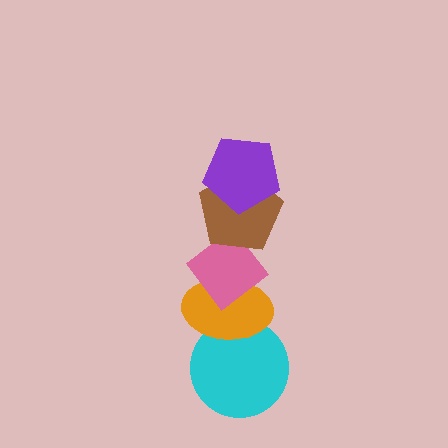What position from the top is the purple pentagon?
The purple pentagon is 1st from the top.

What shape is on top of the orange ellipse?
The pink diamond is on top of the orange ellipse.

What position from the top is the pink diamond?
The pink diamond is 3rd from the top.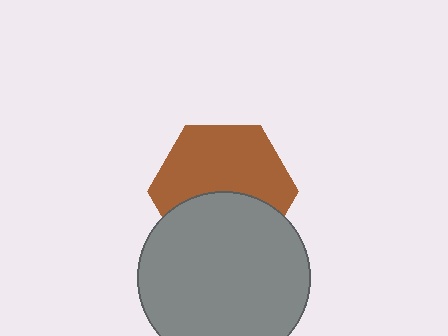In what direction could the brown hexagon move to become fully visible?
The brown hexagon could move up. That would shift it out from behind the gray circle entirely.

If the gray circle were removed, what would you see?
You would see the complete brown hexagon.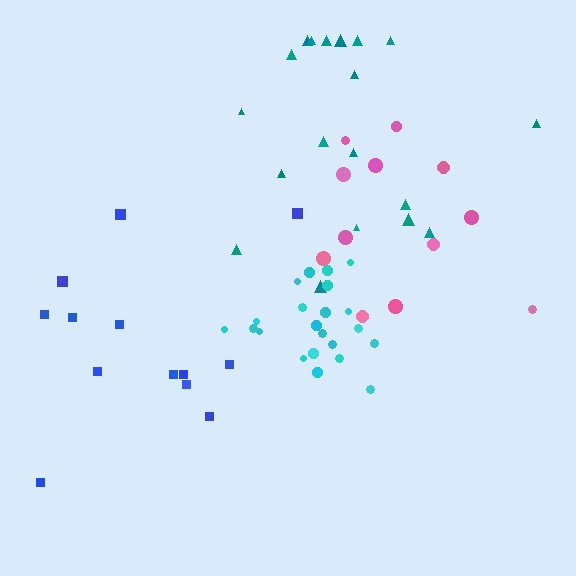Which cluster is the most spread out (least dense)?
Blue.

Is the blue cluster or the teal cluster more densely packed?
Teal.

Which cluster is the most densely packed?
Cyan.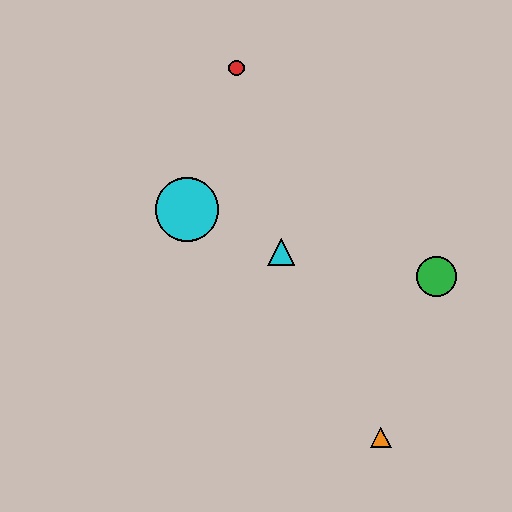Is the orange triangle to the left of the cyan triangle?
No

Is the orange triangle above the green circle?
No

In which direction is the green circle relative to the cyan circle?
The green circle is to the right of the cyan circle.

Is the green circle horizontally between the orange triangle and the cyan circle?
No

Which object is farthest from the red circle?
The orange triangle is farthest from the red circle.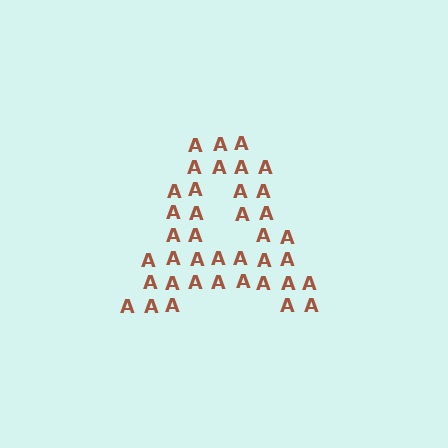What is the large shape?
The large shape is the letter A.